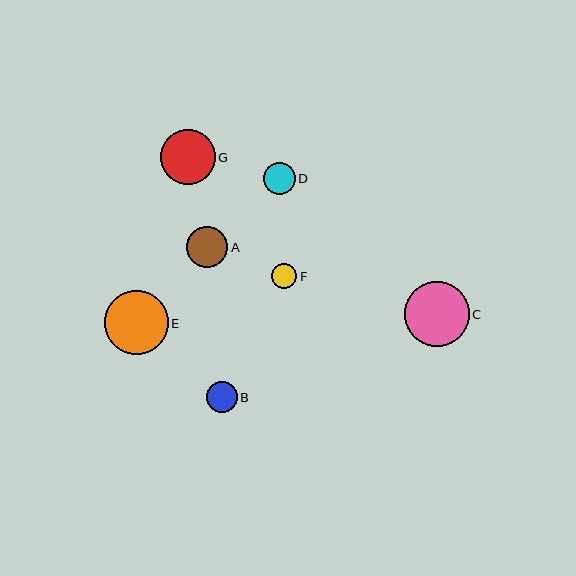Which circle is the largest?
Circle C is the largest with a size of approximately 65 pixels.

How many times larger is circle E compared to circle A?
Circle E is approximately 1.6 times the size of circle A.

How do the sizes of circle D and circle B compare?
Circle D and circle B are approximately the same size.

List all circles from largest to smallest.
From largest to smallest: C, E, G, A, D, B, F.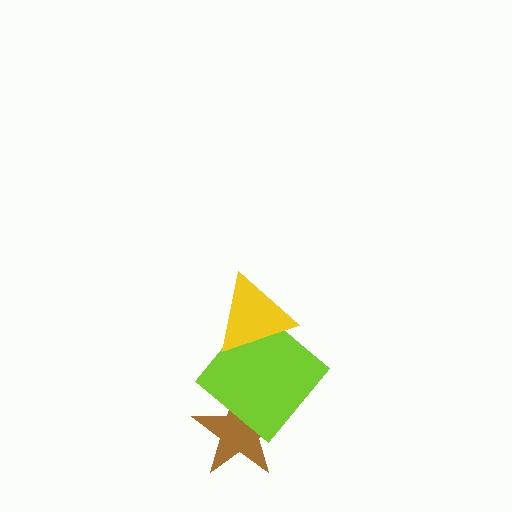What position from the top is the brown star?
The brown star is 3rd from the top.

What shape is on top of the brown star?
The lime diamond is on top of the brown star.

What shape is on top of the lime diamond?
The yellow triangle is on top of the lime diamond.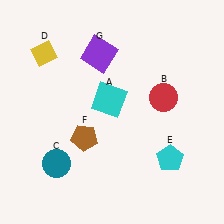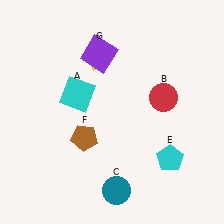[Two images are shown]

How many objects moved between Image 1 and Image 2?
3 objects moved between the two images.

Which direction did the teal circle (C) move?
The teal circle (C) moved right.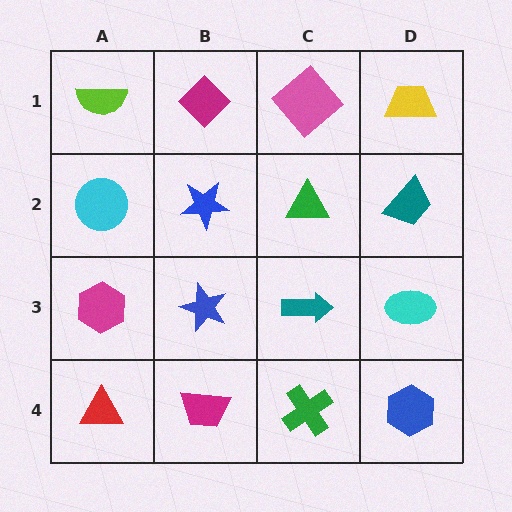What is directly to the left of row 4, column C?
A magenta trapezoid.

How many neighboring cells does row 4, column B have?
3.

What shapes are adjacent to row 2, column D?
A yellow trapezoid (row 1, column D), a cyan ellipse (row 3, column D), a green triangle (row 2, column C).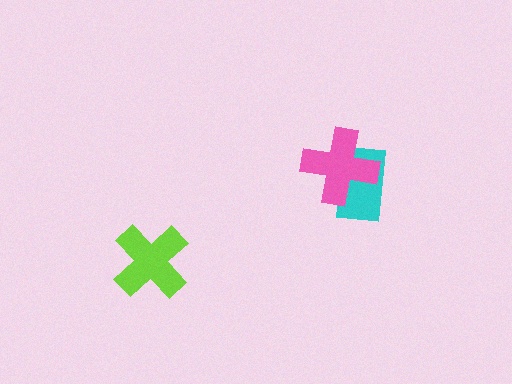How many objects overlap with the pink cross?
1 object overlaps with the pink cross.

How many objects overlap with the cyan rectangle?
1 object overlaps with the cyan rectangle.